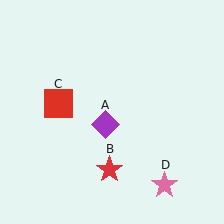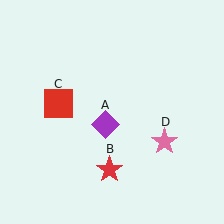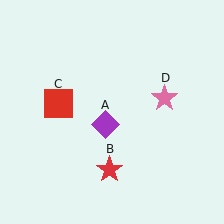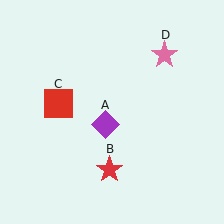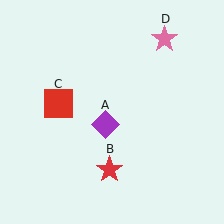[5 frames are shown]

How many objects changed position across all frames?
1 object changed position: pink star (object D).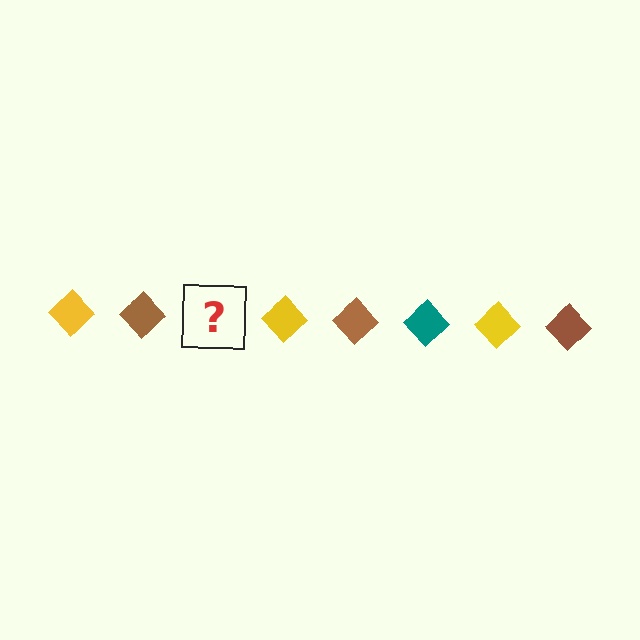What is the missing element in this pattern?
The missing element is a teal diamond.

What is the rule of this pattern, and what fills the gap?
The rule is that the pattern cycles through yellow, brown, teal diamonds. The gap should be filled with a teal diamond.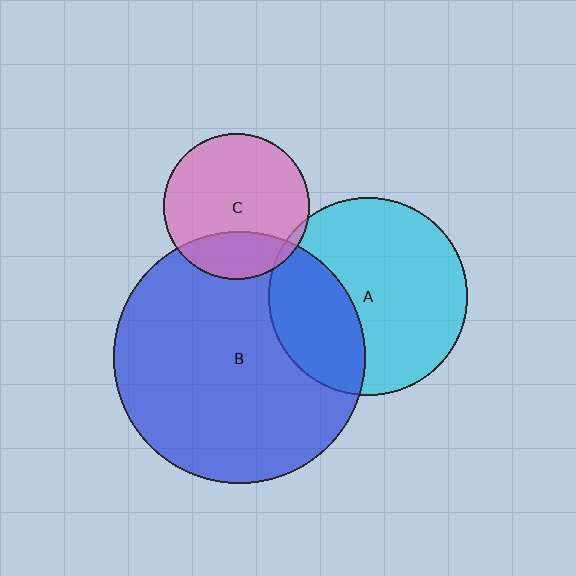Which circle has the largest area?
Circle B (blue).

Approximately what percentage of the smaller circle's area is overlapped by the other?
Approximately 30%.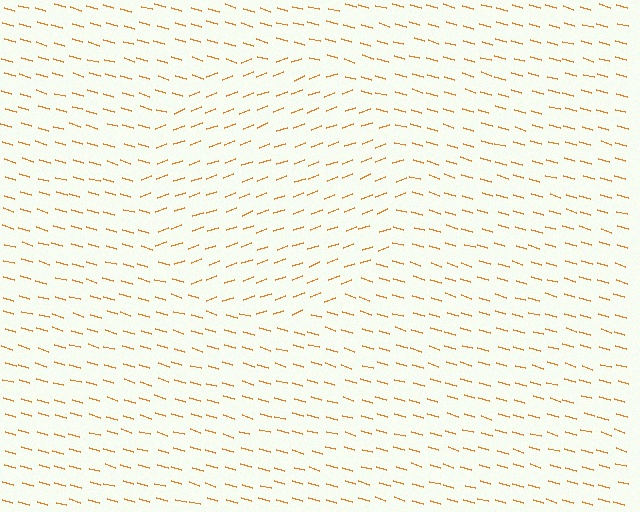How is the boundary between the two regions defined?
The boundary is defined purely by a change in line orientation (approximately 36 degrees difference). All lines are the same color and thickness.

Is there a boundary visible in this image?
Yes, there is a texture boundary formed by a change in line orientation.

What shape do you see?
I see a circle.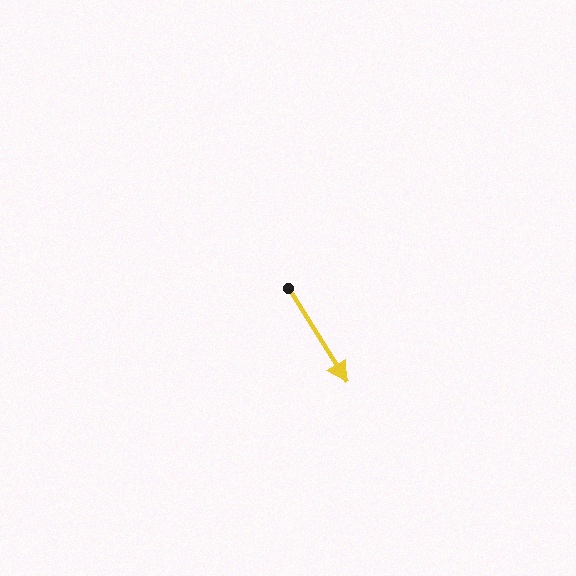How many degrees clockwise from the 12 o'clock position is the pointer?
Approximately 148 degrees.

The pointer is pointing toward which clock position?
Roughly 5 o'clock.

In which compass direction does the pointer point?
Southeast.